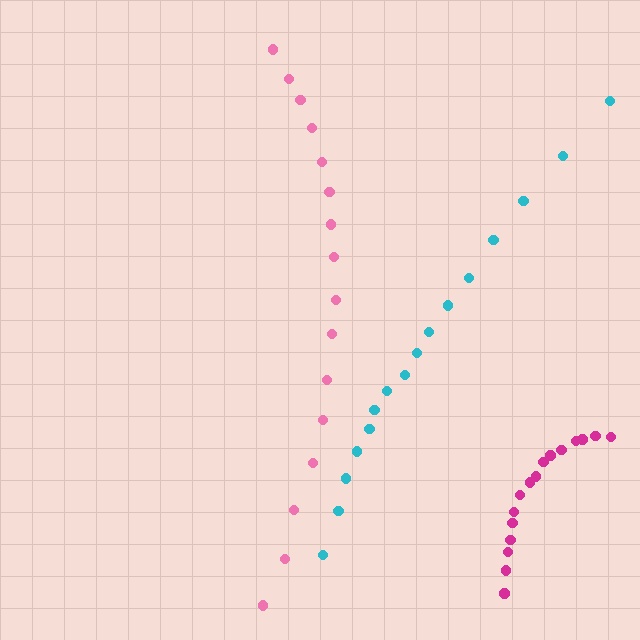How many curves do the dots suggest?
There are 3 distinct paths.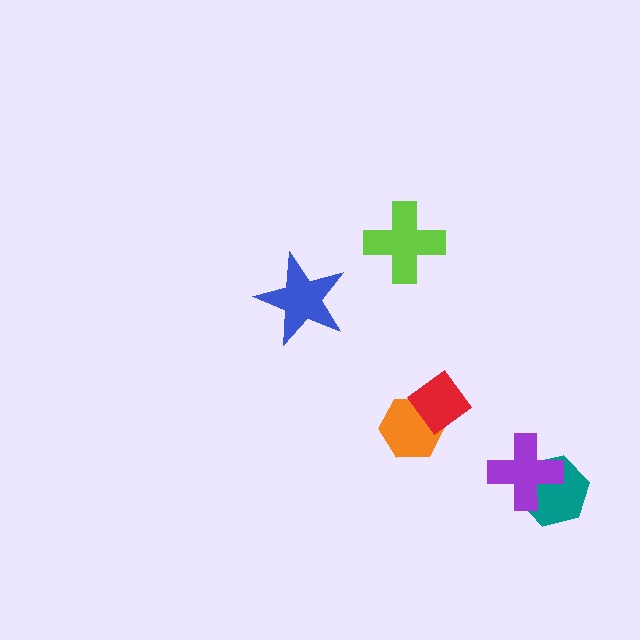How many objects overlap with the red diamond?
1 object overlaps with the red diamond.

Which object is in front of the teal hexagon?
The purple cross is in front of the teal hexagon.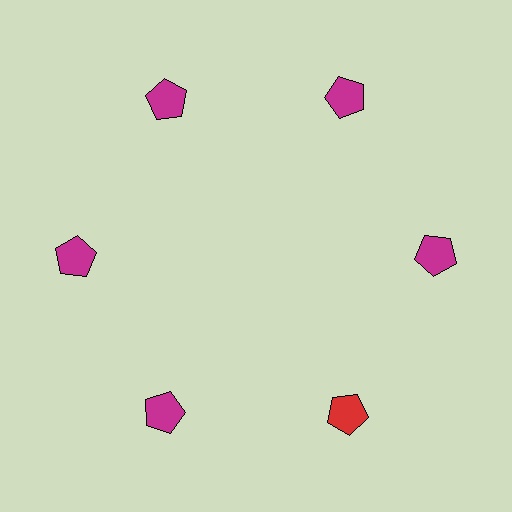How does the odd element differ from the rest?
It has a different color: red instead of magenta.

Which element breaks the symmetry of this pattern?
The red pentagon at roughly the 5 o'clock position breaks the symmetry. All other shapes are magenta pentagons.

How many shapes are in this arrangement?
There are 6 shapes arranged in a ring pattern.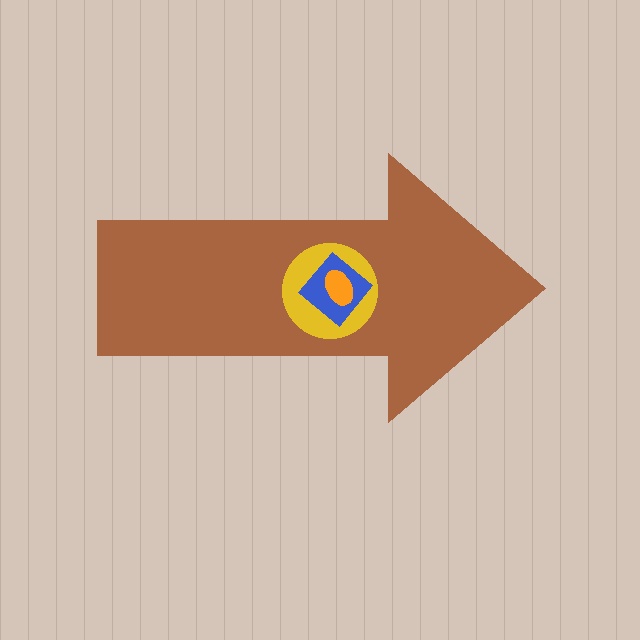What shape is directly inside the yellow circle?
The blue diamond.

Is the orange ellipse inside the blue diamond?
Yes.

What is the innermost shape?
The orange ellipse.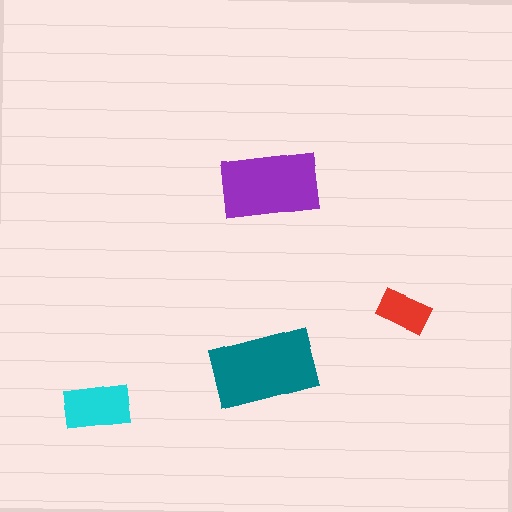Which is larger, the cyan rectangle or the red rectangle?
The cyan one.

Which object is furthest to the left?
The cyan rectangle is leftmost.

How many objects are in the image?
There are 4 objects in the image.